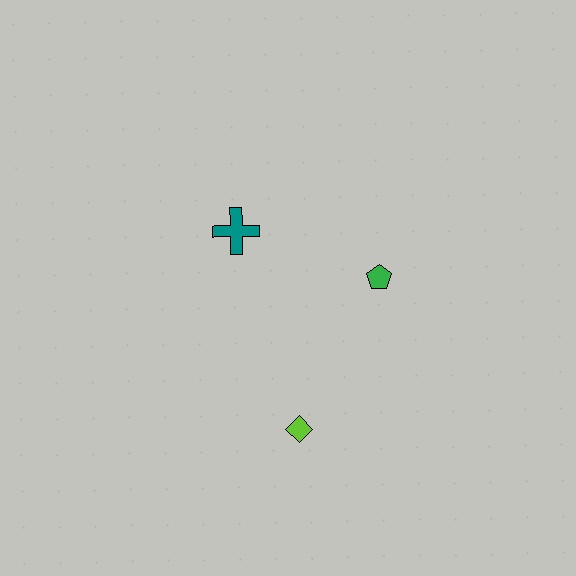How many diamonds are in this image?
There is 1 diamond.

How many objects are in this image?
There are 3 objects.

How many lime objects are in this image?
There is 1 lime object.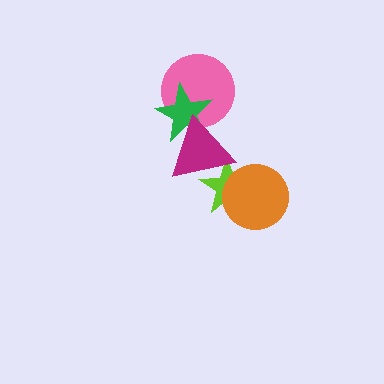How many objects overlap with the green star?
2 objects overlap with the green star.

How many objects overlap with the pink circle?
2 objects overlap with the pink circle.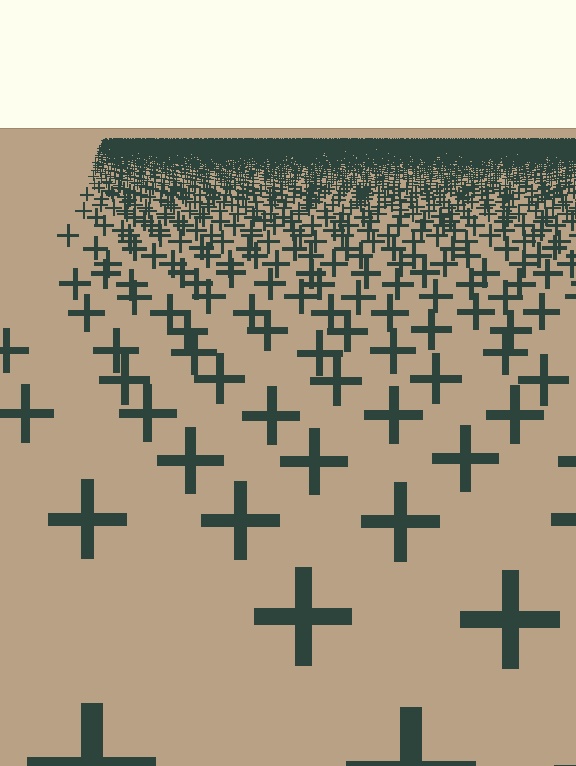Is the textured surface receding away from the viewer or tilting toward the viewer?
The surface is receding away from the viewer. Texture elements get smaller and denser toward the top.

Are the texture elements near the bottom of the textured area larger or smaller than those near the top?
Larger. Near the bottom, elements are closer to the viewer and appear at a bigger on-screen size.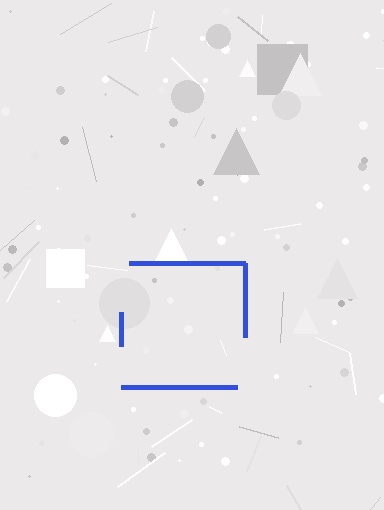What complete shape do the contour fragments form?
The contour fragments form a square.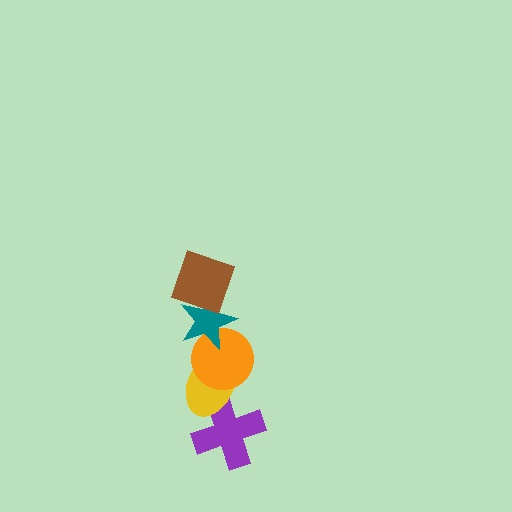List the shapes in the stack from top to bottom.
From top to bottom: the brown square, the teal star, the orange circle, the yellow ellipse, the purple cross.